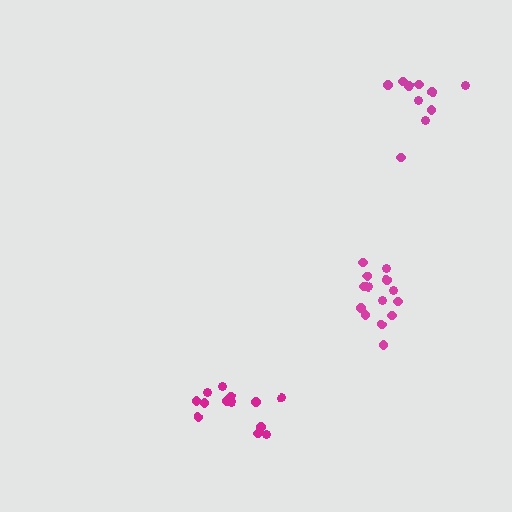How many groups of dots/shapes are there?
There are 3 groups.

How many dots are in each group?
Group 1: 15 dots, Group 2: 10 dots, Group 3: 13 dots (38 total).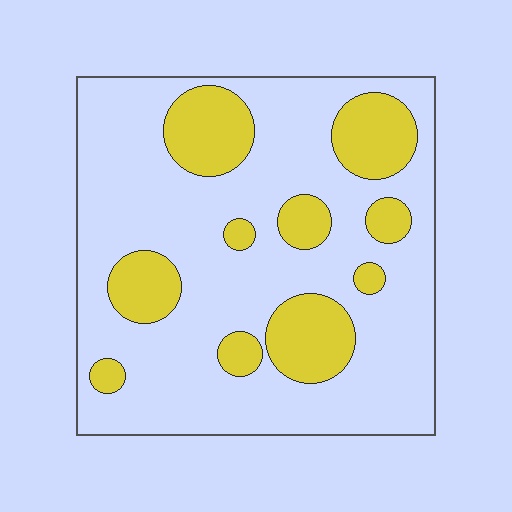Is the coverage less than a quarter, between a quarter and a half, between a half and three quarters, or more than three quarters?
Less than a quarter.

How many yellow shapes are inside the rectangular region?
10.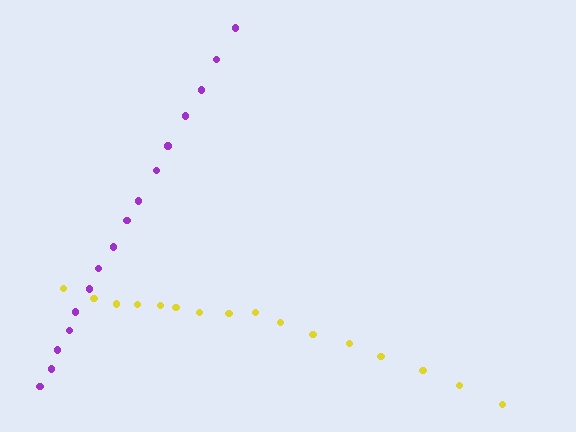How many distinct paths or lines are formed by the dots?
There are 2 distinct paths.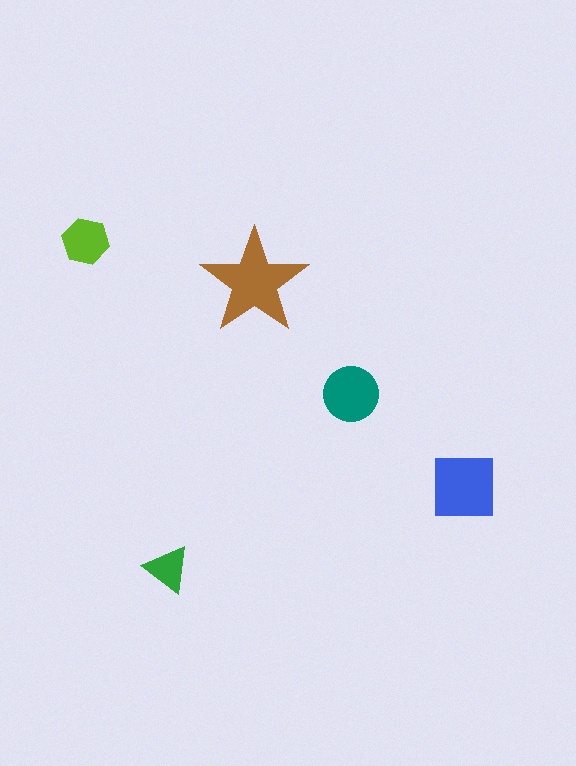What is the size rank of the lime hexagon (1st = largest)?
4th.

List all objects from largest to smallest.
The brown star, the blue square, the teal circle, the lime hexagon, the green triangle.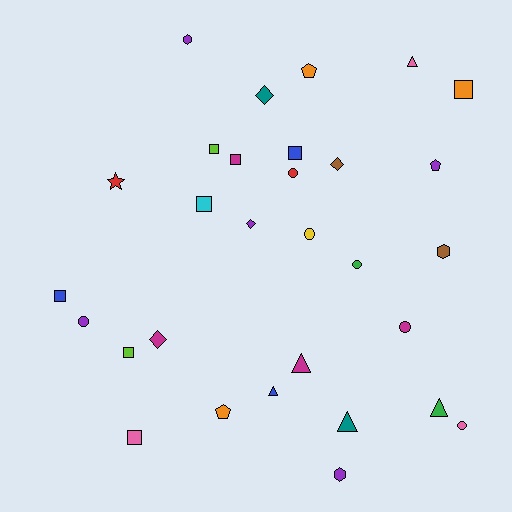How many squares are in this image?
There are 8 squares.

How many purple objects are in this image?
There are 5 purple objects.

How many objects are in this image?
There are 30 objects.